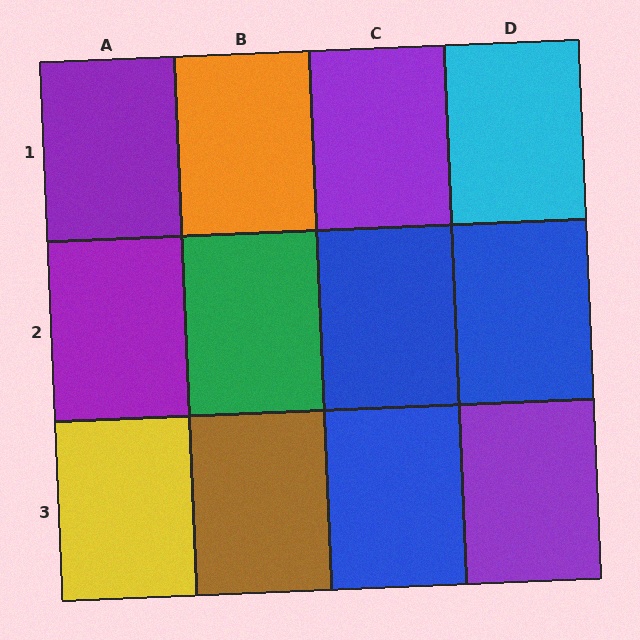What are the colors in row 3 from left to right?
Yellow, brown, blue, purple.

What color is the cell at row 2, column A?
Purple.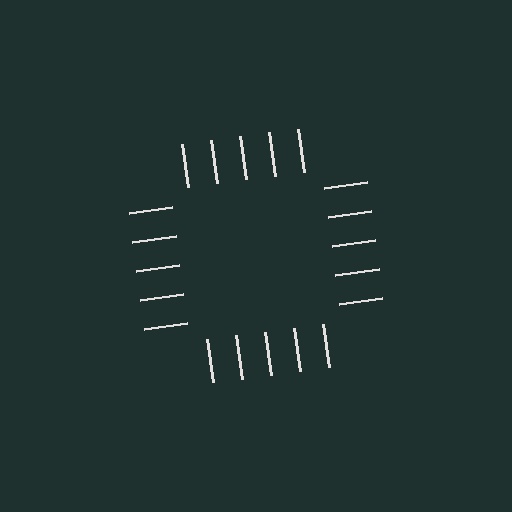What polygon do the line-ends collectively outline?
An illusory square — the line segments terminate on its edges but no continuous stroke is drawn.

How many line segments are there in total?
20 — 5 along each of the 4 edges.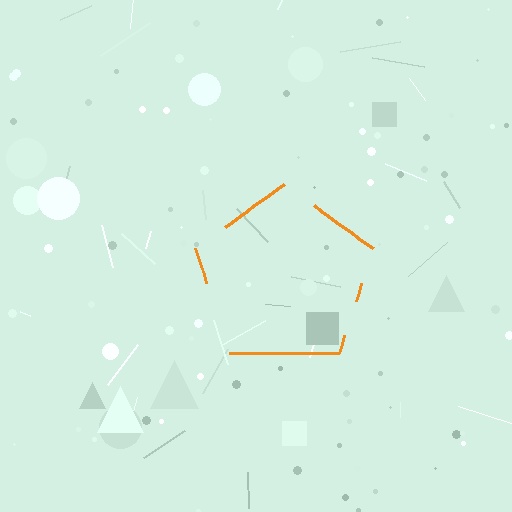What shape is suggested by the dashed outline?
The dashed outline suggests a pentagon.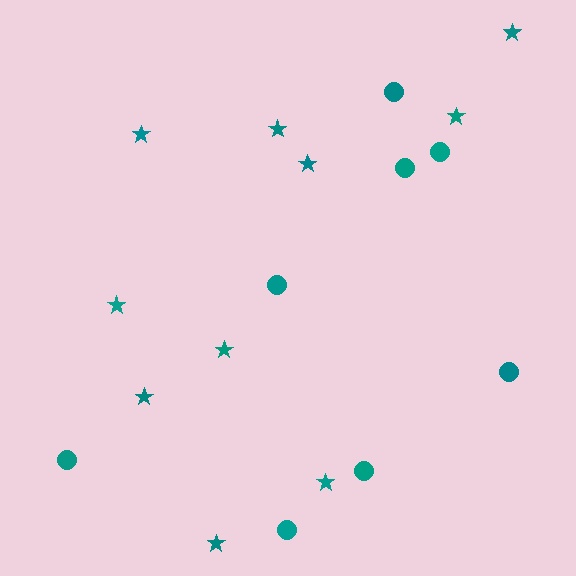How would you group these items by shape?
There are 2 groups: one group of circles (8) and one group of stars (10).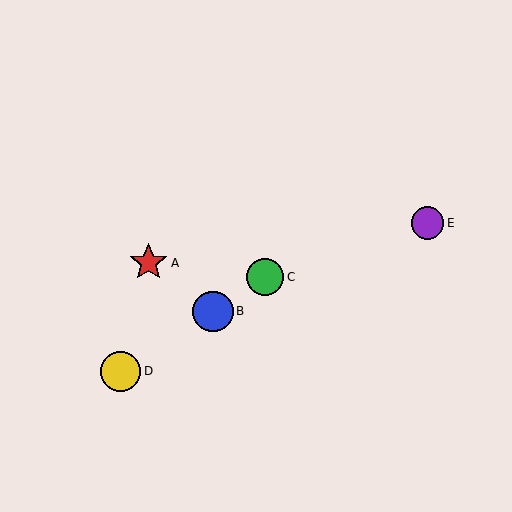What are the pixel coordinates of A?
Object A is at (149, 263).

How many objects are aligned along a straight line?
3 objects (B, C, D) are aligned along a straight line.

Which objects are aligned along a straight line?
Objects B, C, D are aligned along a straight line.